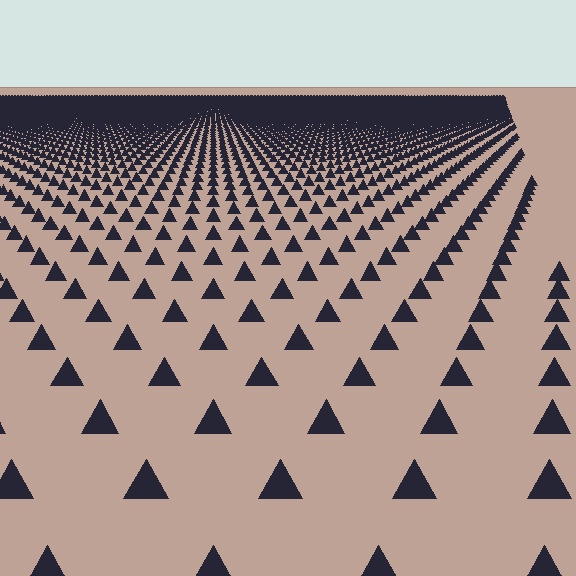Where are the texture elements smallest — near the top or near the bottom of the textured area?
Near the top.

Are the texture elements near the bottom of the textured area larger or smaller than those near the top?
Larger. Near the bottom, elements are closer to the viewer and appear at a bigger on-screen size.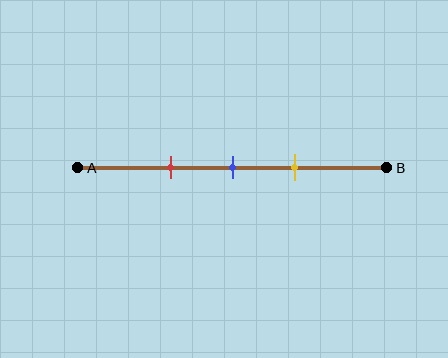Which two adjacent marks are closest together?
The blue and yellow marks are the closest adjacent pair.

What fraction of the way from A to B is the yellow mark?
The yellow mark is approximately 70% (0.7) of the way from A to B.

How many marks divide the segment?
There are 3 marks dividing the segment.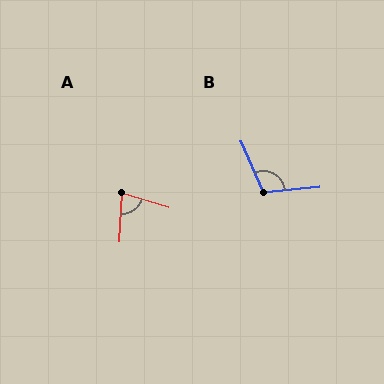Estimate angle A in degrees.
Approximately 75 degrees.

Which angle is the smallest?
A, at approximately 75 degrees.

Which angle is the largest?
B, at approximately 107 degrees.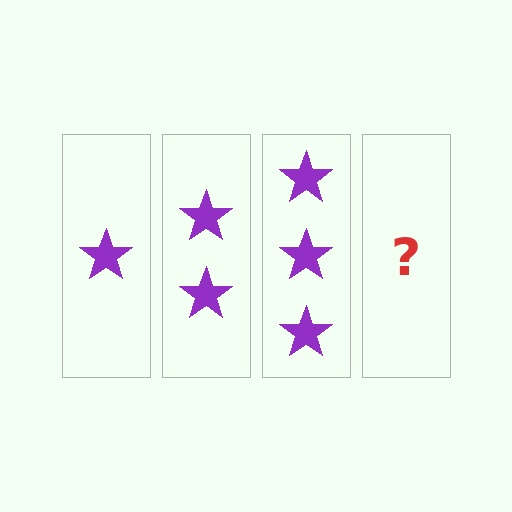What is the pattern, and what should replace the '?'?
The pattern is that each step adds one more star. The '?' should be 4 stars.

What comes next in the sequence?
The next element should be 4 stars.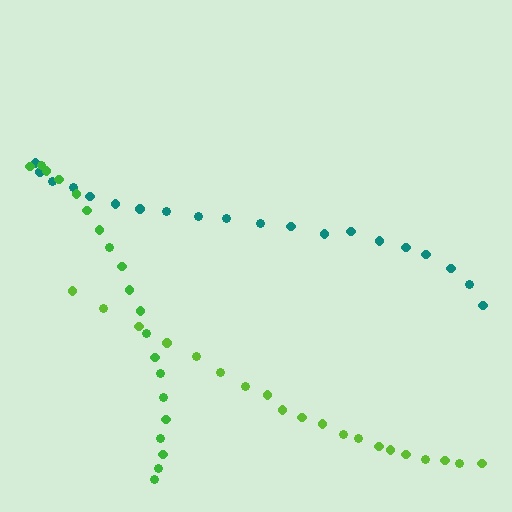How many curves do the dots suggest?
There are 3 distinct paths.